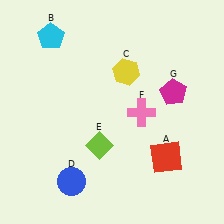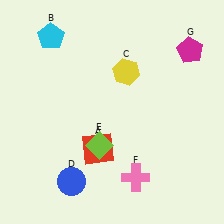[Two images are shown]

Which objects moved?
The objects that moved are: the red square (A), the pink cross (F), the magenta pentagon (G).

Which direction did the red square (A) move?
The red square (A) moved left.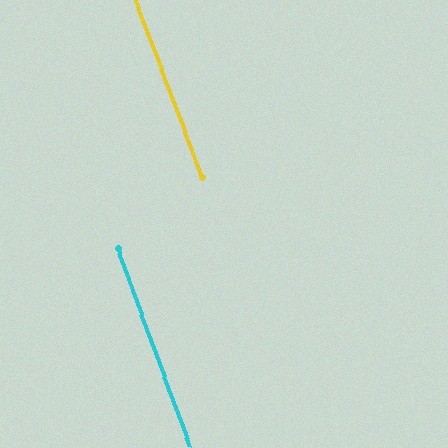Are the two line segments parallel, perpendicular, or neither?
Parallel — their directions differ by only 0.5°.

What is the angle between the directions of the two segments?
Approximately 1 degree.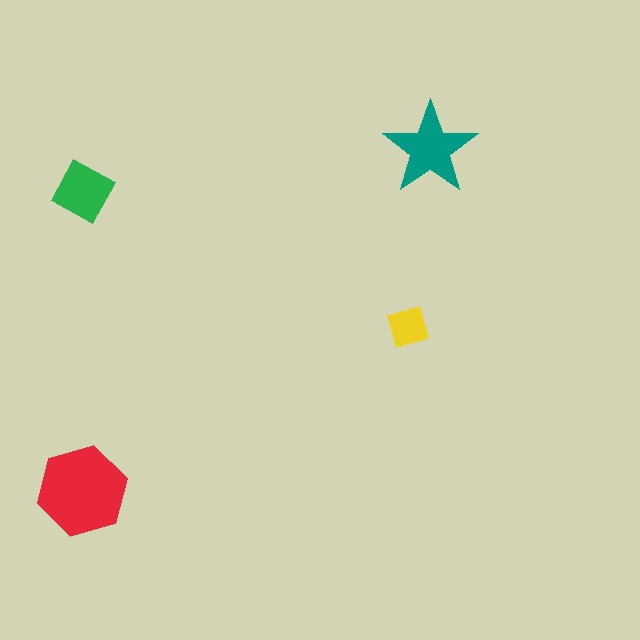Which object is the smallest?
The yellow diamond.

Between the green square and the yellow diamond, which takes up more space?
The green square.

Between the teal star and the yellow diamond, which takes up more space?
The teal star.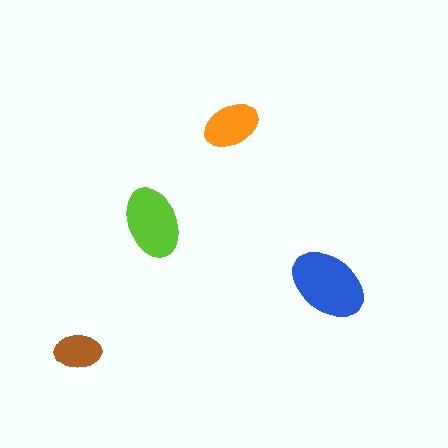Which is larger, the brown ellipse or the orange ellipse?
The orange one.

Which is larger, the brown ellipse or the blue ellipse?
The blue one.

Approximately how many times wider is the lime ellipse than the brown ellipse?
About 1.5 times wider.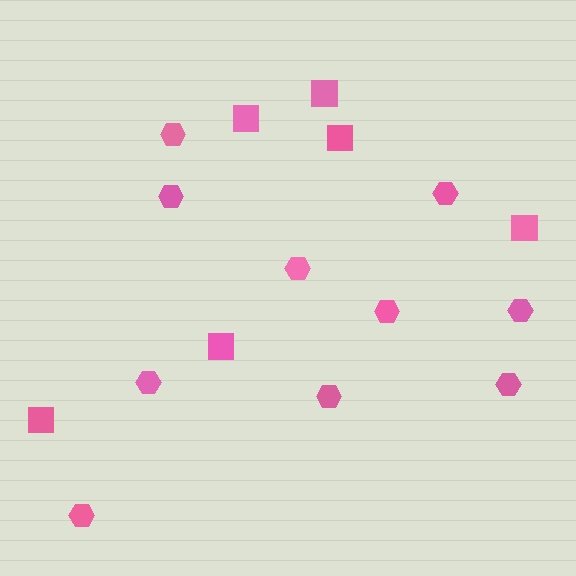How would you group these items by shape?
There are 2 groups: one group of squares (6) and one group of hexagons (10).